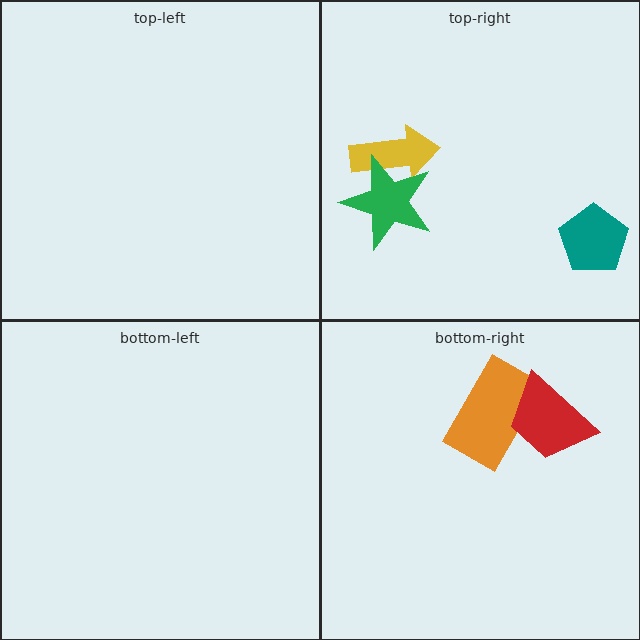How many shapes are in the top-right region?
3.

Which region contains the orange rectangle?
The bottom-right region.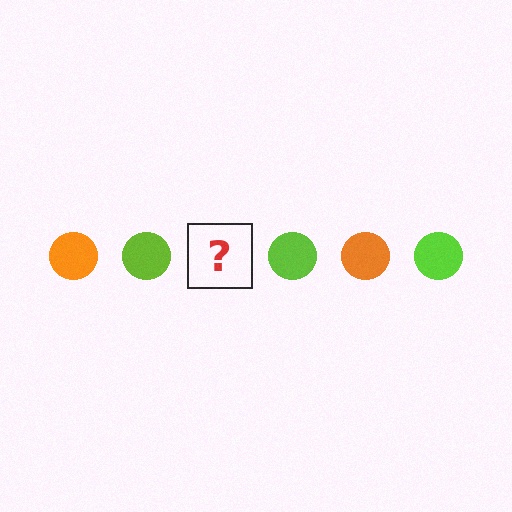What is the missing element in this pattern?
The missing element is an orange circle.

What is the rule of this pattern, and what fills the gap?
The rule is that the pattern cycles through orange, lime circles. The gap should be filled with an orange circle.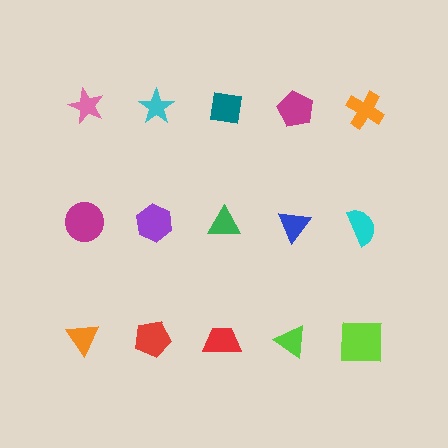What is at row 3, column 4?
A lime triangle.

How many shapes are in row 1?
5 shapes.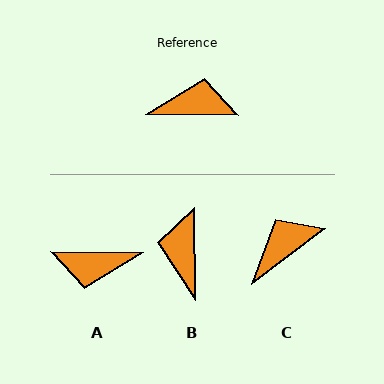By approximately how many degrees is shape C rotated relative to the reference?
Approximately 38 degrees counter-clockwise.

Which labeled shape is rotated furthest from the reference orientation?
A, about 180 degrees away.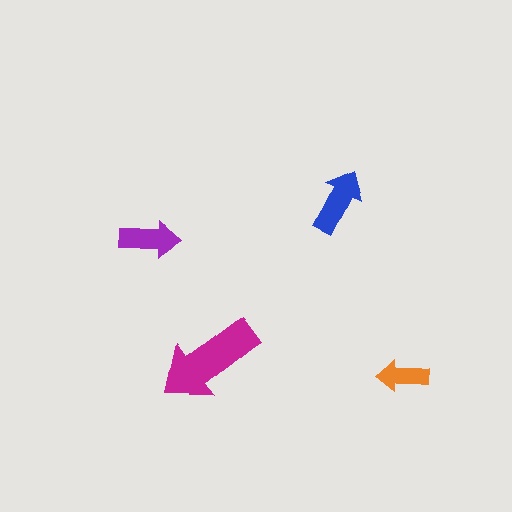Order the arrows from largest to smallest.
the magenta one, the blue one, the purple one, the orange one.